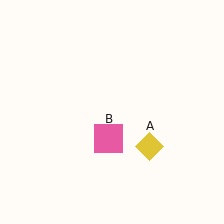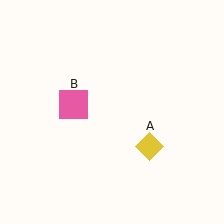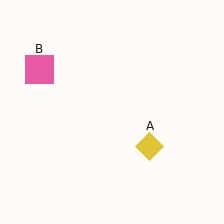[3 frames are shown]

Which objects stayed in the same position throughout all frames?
Yellow diamond (object A) remained stationary.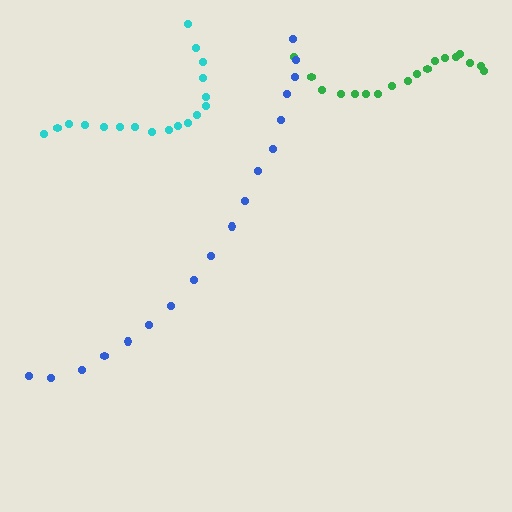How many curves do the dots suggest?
There are 3 distinct paths.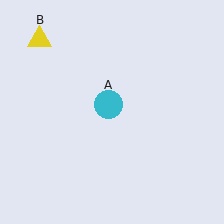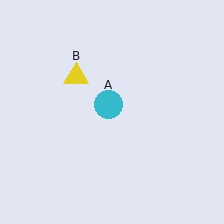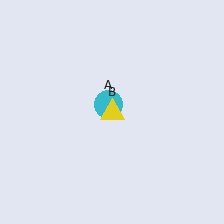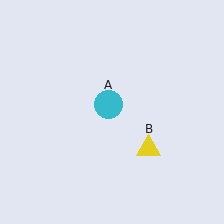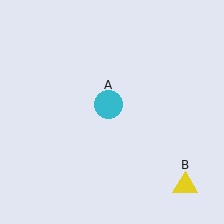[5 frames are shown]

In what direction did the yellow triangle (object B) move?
The yellow triangle (object B) moved down and to the right.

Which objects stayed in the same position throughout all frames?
Cyan circle (object A) remained stationary.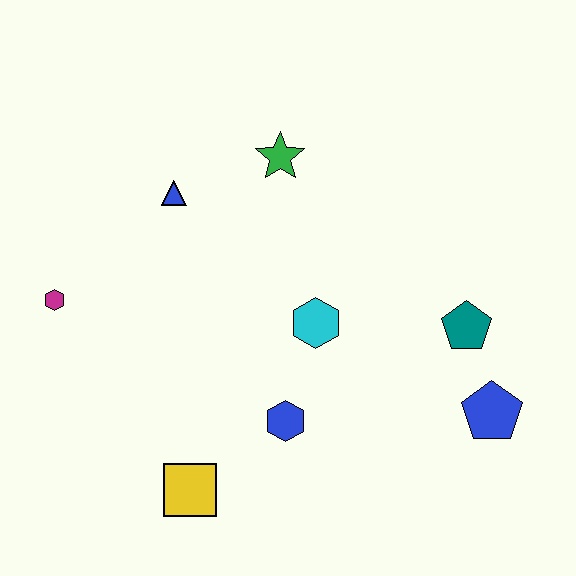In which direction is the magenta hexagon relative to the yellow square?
The magenta hexagon is above the yellow square.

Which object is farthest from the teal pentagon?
The magenta hexagon is farthest from the teal pentagon.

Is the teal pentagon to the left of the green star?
No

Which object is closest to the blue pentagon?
The teal pentagon is closest to the blue pentagon.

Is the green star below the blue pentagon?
No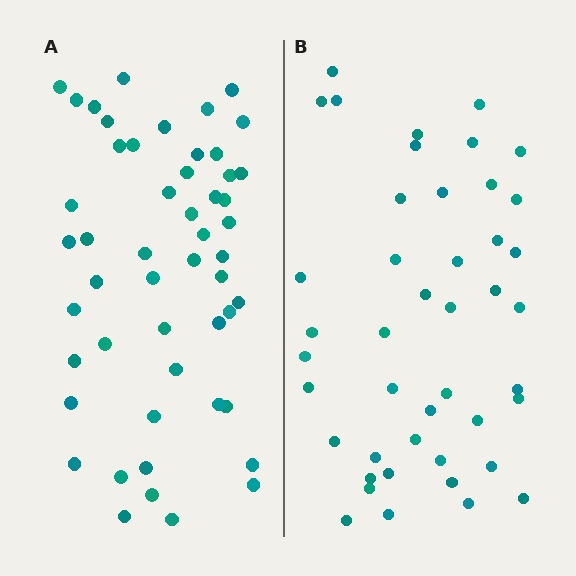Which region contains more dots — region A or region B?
Region A (the left region) has more dots.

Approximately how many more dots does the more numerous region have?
Region A has roughly 8 or so more dots than region B.